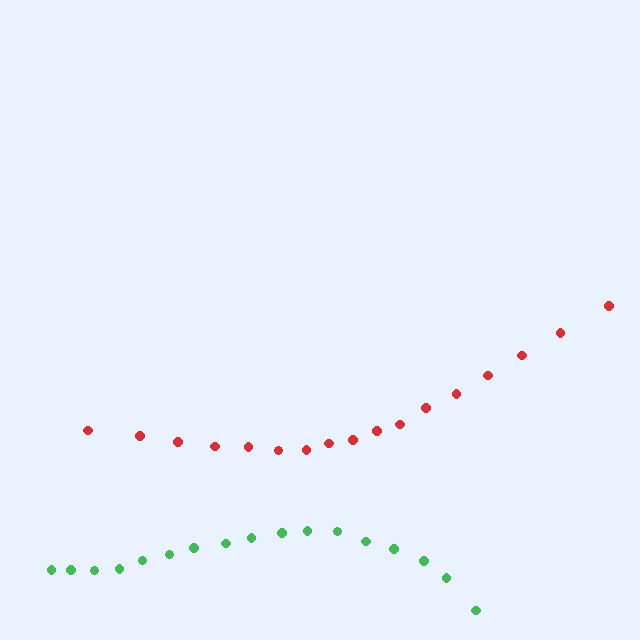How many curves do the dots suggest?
There are 2 distinct paths.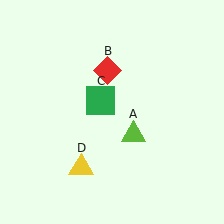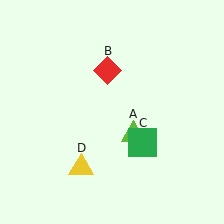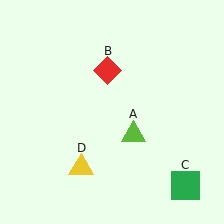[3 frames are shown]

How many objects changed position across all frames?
1 object changed position: green square (object C).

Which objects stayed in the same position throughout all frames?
Lime triangle (object A) and red diamond (object B) and yellow triangle (object D) remained stationary.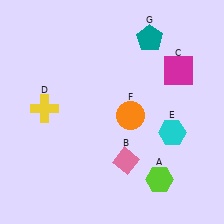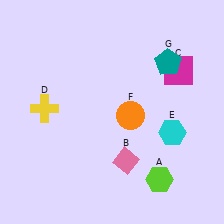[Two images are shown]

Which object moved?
The teal pentagon (G) moved down.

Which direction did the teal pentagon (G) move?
The teal pentagon (G) moved down.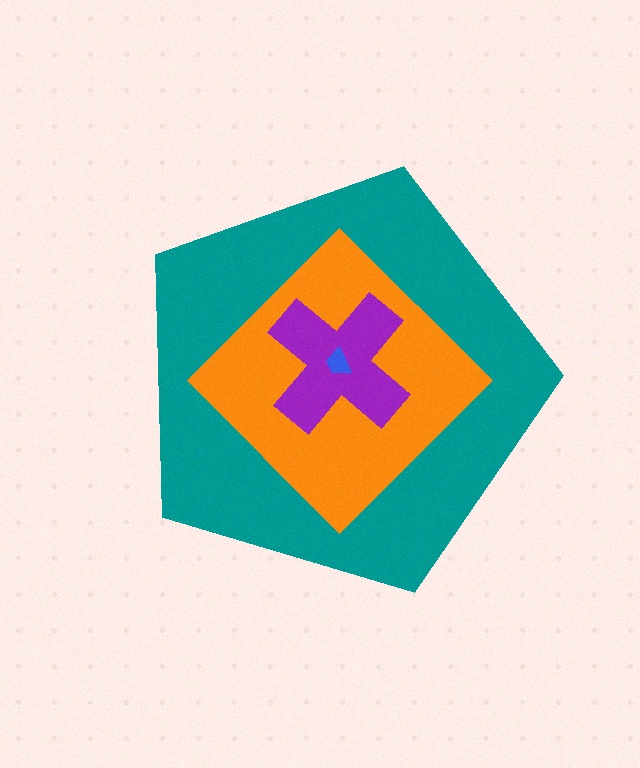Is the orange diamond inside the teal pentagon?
Yes.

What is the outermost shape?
The teal pentagon.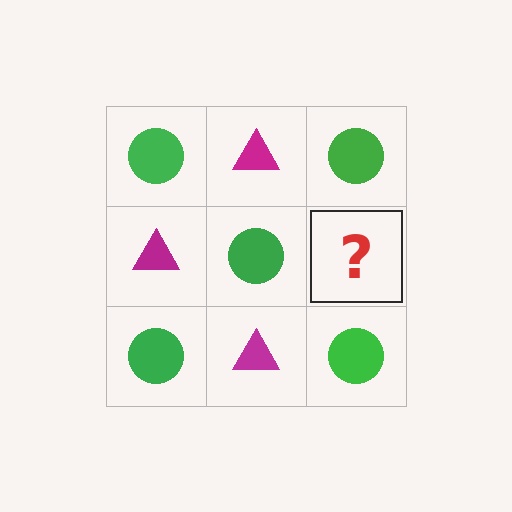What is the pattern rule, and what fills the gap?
The rule is that it alternates green circle and magenta triangle in a checkerboard pattern. The gap should be filled with a magenta triangle.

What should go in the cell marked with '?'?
The missing cell should contain a magenta triangle.